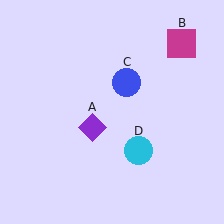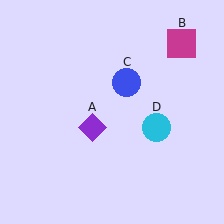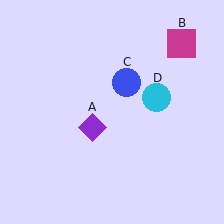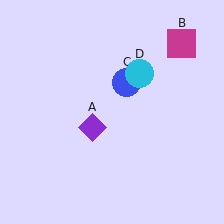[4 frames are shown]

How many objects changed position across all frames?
1 object changed position: cyan circle (object D).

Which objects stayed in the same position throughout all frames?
Purple diamond (object A) and magenta square (object B) and blue circle (object C) remained stationary.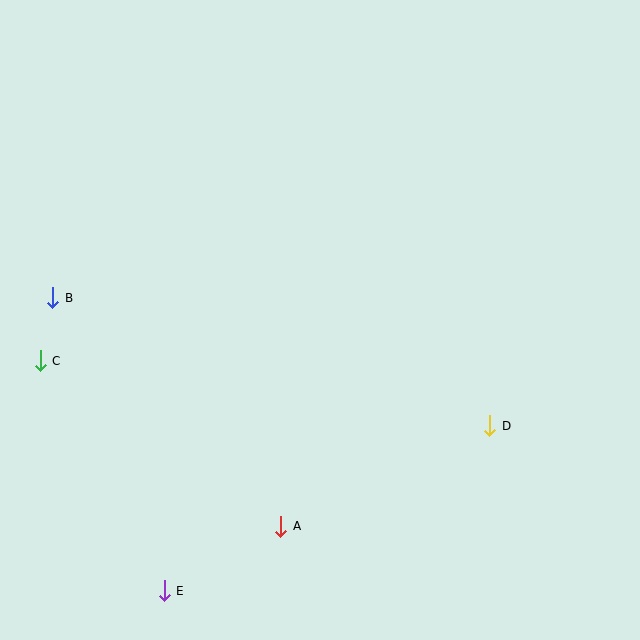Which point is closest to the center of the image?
Point D at (490, 426) is closest to the center.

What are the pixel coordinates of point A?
Point A is at (281, 526).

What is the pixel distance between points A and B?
The distance between A and B is 322 pixels.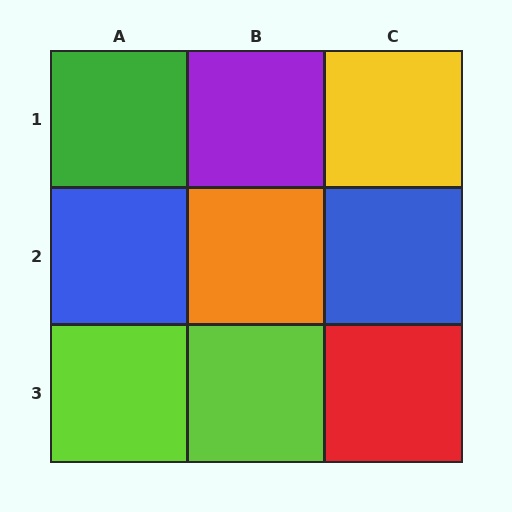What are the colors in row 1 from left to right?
Green, purple, yellow.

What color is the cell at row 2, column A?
Blue.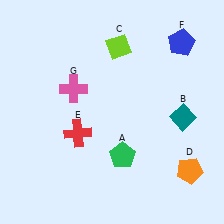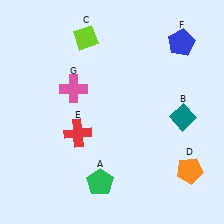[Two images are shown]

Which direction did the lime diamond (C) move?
The lime diamond (C) moved left.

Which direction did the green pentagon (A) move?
The green pentagon (A) moved down.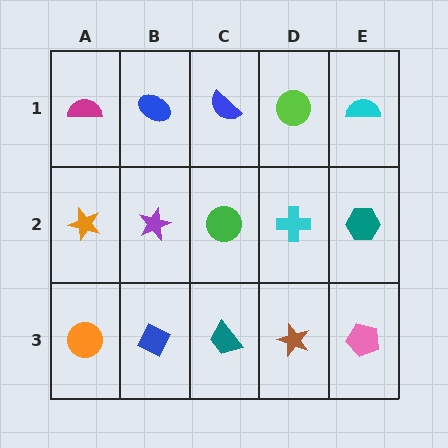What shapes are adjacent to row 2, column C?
A blue semicircle (row 1, column C), a teal trapezoid (row 3, column C), a purple star (row 2, column B), a cyan cross (row 2, column D).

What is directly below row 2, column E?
A pink pentagon.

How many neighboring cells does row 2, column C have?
4.